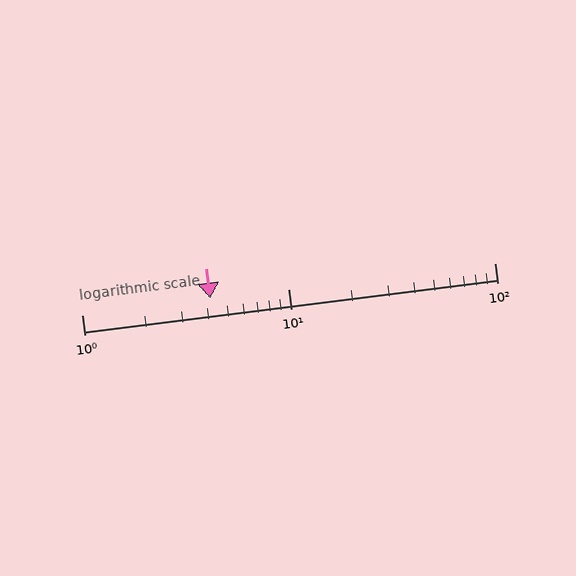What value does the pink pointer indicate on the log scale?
The pointer indicates approximately 4.2.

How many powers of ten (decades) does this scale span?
The scale spans 2 decades, from 1 to 100.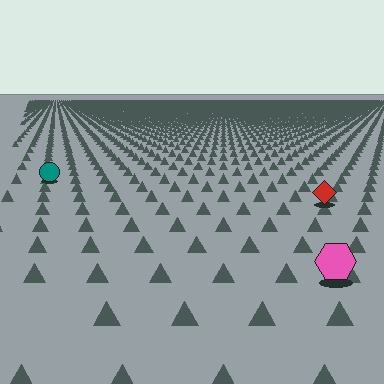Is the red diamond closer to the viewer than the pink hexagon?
No. The pink hexagon is closer — you can tell from the texture gradient: the ground texture is coarser near it.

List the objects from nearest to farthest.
From nearest to farthest: the pink hexagon, the red diamond, the teal circle.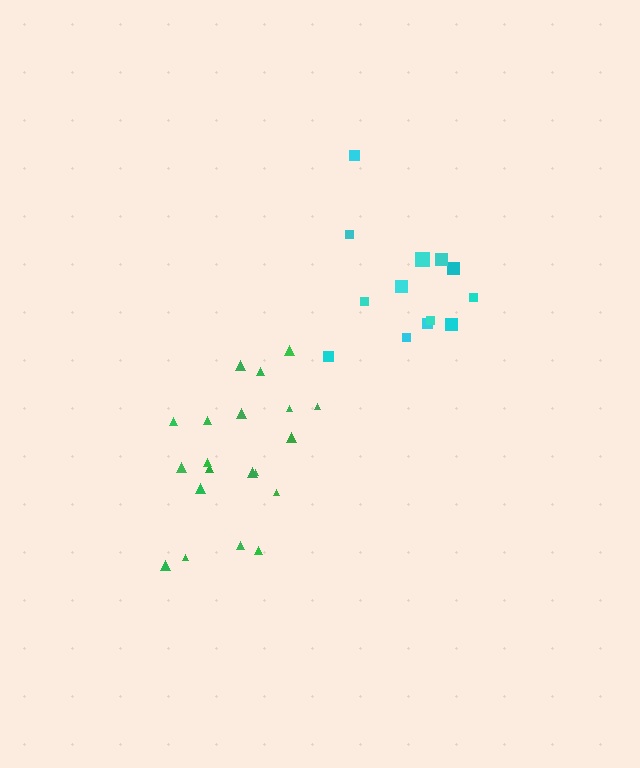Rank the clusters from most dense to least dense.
green, cyan.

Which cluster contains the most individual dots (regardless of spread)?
Green (20).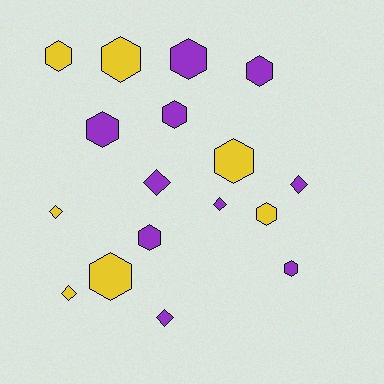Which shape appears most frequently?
Hexagon, with 11 objects.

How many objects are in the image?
There are 17 objects.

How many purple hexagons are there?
There are 6 purple hexagons.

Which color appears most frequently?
Purple, with 10 objects.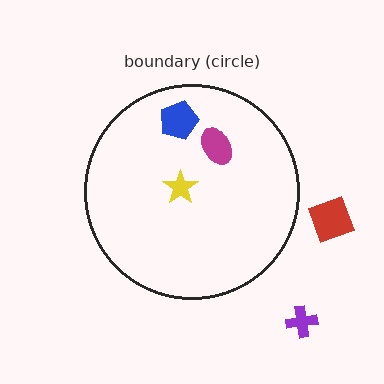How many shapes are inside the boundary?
3 inside, 2 outside.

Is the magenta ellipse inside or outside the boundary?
Inside.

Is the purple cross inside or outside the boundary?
Outside.